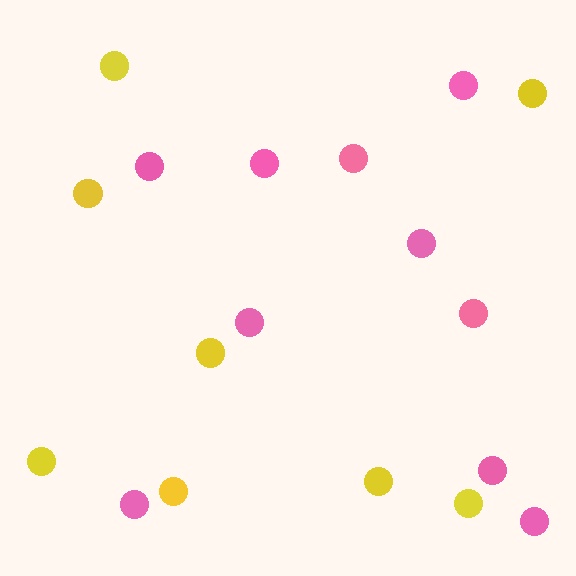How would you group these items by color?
There are 2 groups: one group of pink circles (10) and one group of yellow circles (8).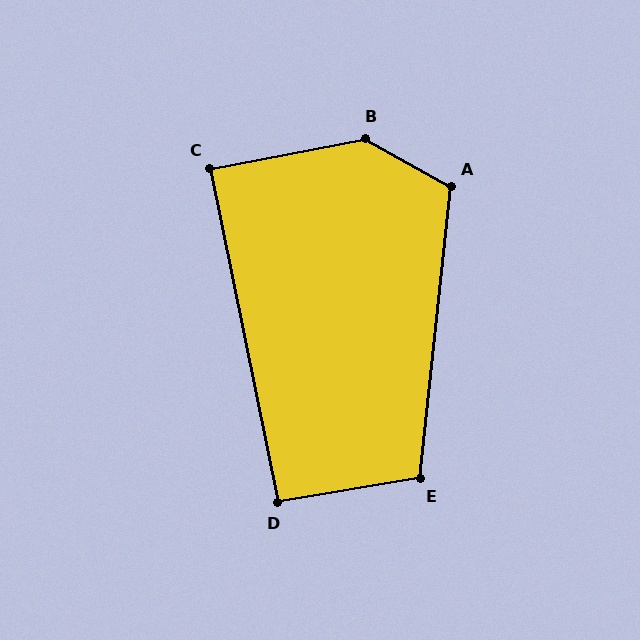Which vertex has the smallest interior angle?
C, at approximately 89 degrees.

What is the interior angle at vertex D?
Approximately 92 degrees (approximately right).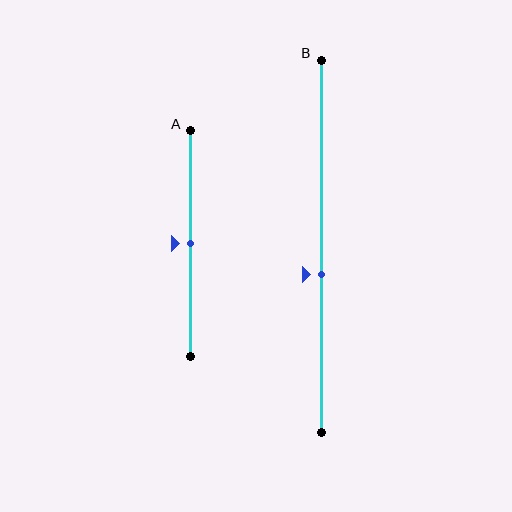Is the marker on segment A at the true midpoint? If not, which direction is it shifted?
Yes, the marker on segment A is at the true midpoint.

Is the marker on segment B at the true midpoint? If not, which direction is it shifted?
No, the marker on segment B is shifted downward by about 7% of the segment length.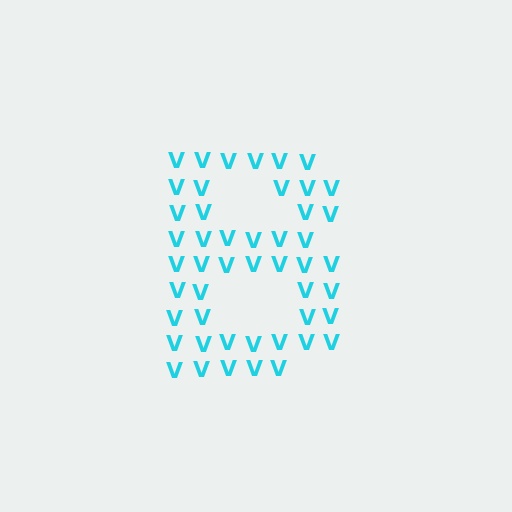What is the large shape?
The large shape is the letter B.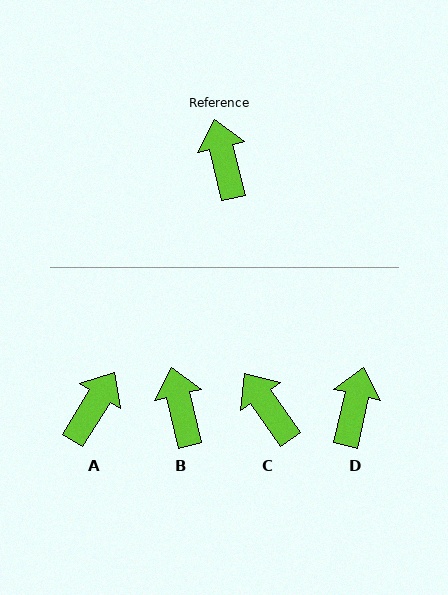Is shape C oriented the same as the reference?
No, it is off by about 21 degrees.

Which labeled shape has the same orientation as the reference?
B.